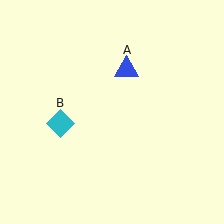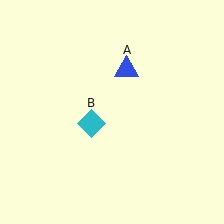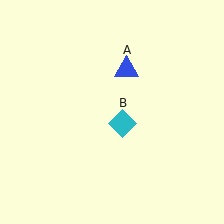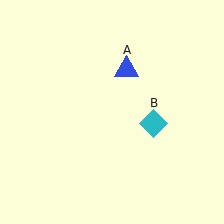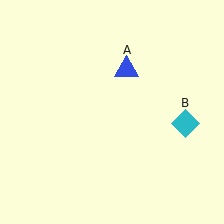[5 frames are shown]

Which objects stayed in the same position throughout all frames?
Blue triangle (object A) remained stationary.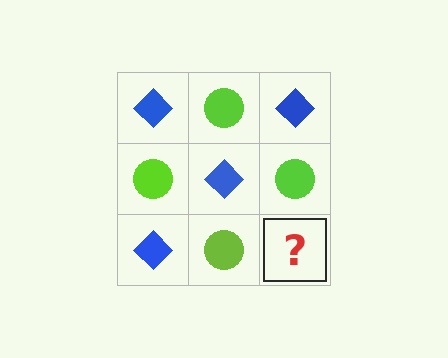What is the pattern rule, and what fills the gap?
The rule is that it alternates blue diamond and lime circle in a checkerboard pattern. The gap should be filled with a blue diamond.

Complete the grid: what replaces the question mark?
The question mark should be replaced with a blue diamond.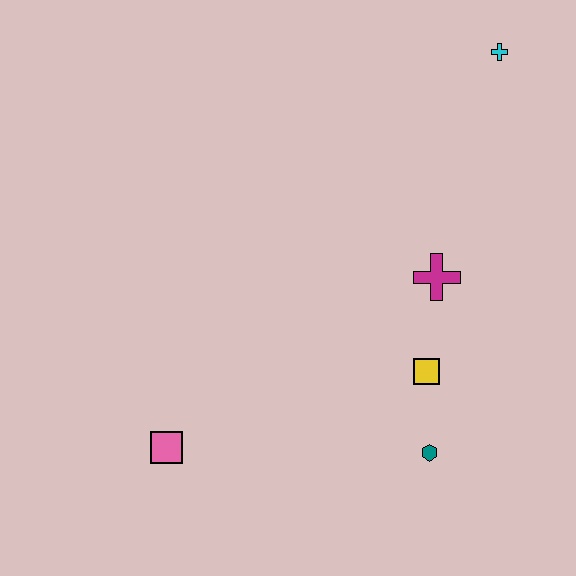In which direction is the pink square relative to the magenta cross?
The pink square is to the left of the magenta cross.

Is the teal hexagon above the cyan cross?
No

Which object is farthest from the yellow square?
The cyan cross is farthest from the yellow square.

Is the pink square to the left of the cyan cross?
Yes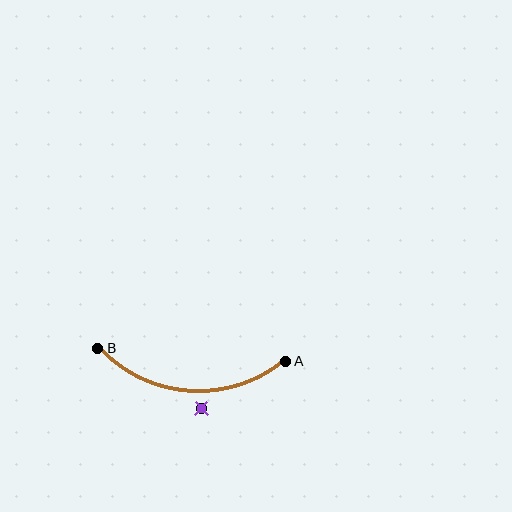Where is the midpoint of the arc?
The arc midpoint is the point on the curve farthest from the straight line joining A and B. It sits below that line.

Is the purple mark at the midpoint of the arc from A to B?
No — the purple mark does not lie on the arc at all. It sits slightly outside the curve.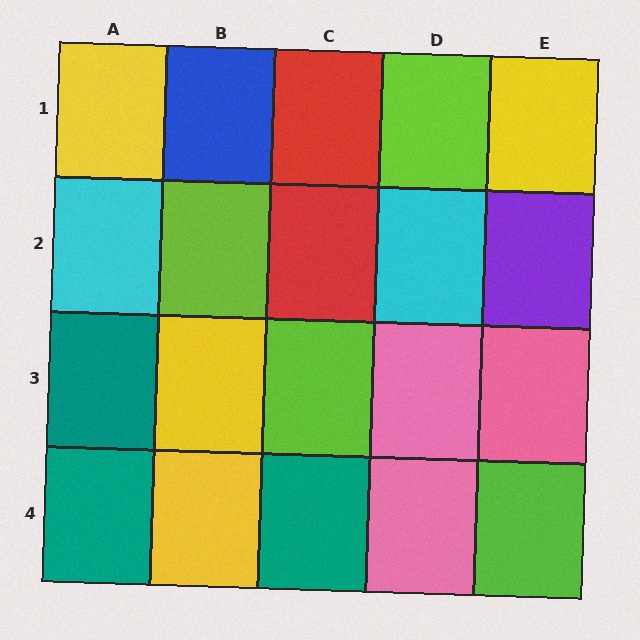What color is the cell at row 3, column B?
Yellow.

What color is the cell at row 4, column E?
Lime.